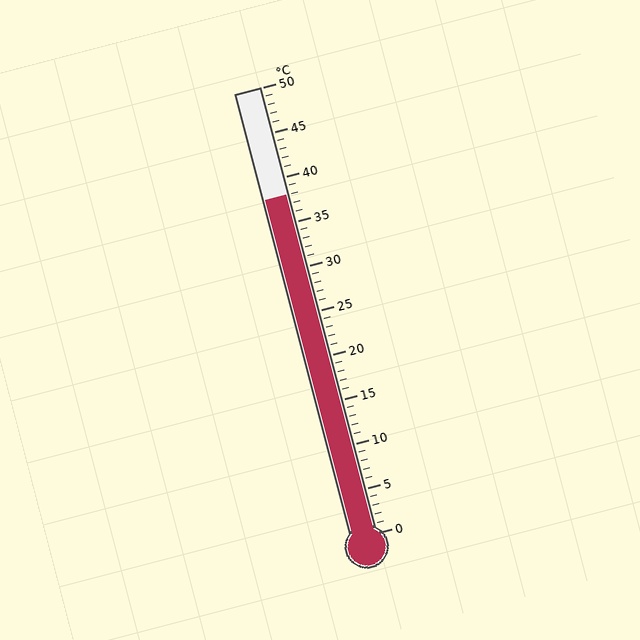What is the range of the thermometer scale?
The thermometer scale ranges from 0°C to 50°C.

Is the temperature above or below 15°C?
The temperature is above 15°C.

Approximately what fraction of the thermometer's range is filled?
The thermometer is filled to approximately 75% of its range.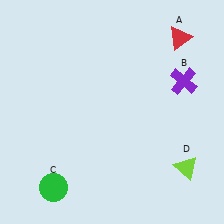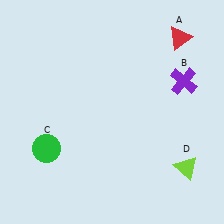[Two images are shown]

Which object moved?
The green circle (C) moved up.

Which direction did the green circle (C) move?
The green circle (C) moved up.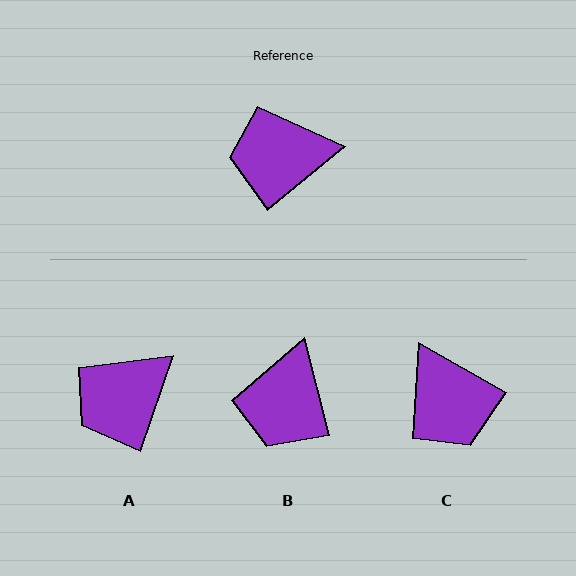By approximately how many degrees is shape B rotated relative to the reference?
Approximately 65 degrees counter-clockwise.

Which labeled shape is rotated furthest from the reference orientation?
C, about 111 degrees away.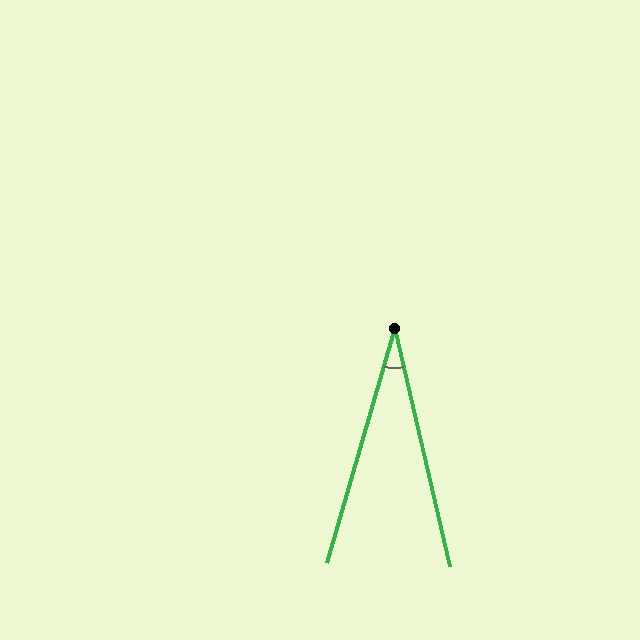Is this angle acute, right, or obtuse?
It is acute.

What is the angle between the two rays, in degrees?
Approximately 29 degrees.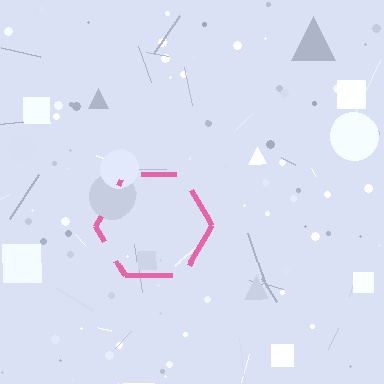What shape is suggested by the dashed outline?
The dashed outline suggests a hexagon.